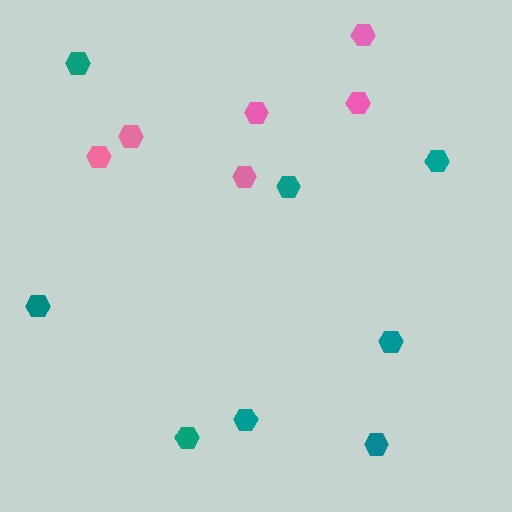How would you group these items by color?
There are 2 groups: one group of teal hexagons (8) and one group of pink hexagons (6).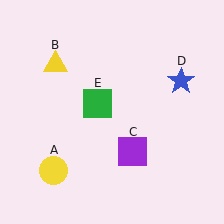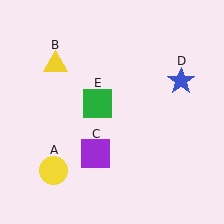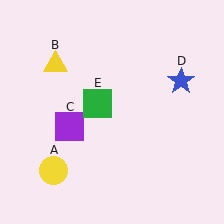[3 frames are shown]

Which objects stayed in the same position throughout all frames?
Yellow circle (object A) and yellow triangle (object B) and blue star (object D) and green square (object E) remained stationary.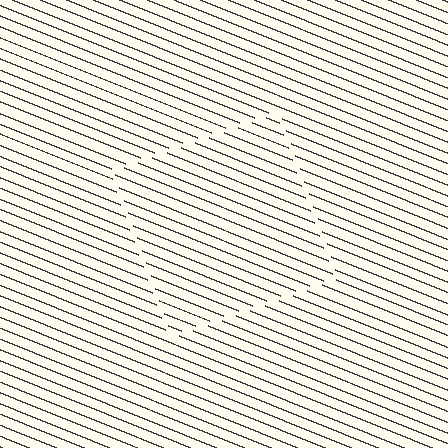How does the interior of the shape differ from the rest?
The interior of the shape contains the same grating, shifted by half a period — the contour is defined by the phase discontinuity where line-ends from the inner and outer gratings abut.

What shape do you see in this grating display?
An illusory square. The interior of the shape contains the same grating, shifted by half a period — the contour is defined by the phase discontinuity where line-ends from the inner and outer gratings abut.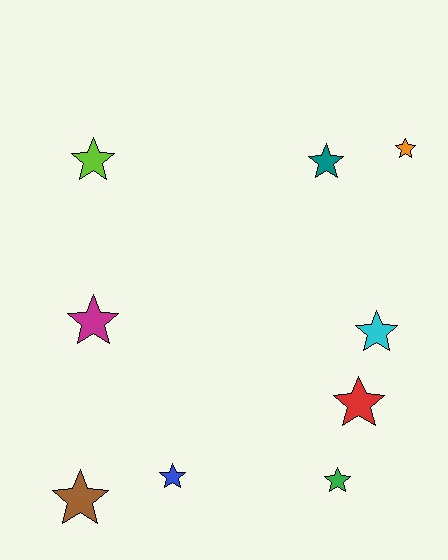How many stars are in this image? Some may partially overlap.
There are 9 stars.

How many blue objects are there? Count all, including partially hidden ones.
There is 1 blue object.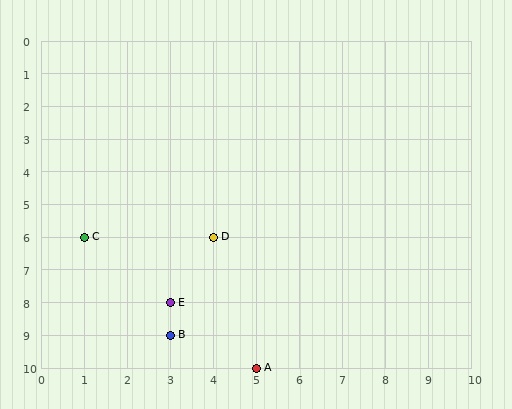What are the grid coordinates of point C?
Point C is at grid coordinates (1, 6).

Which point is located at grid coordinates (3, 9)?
Point B is at (3, 9).